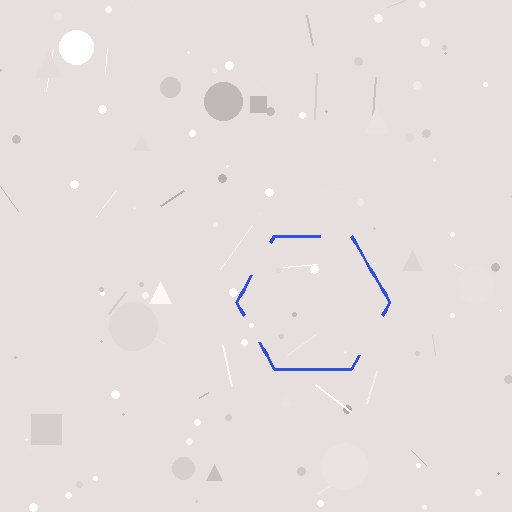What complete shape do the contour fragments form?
The contour fragments form a hexagon.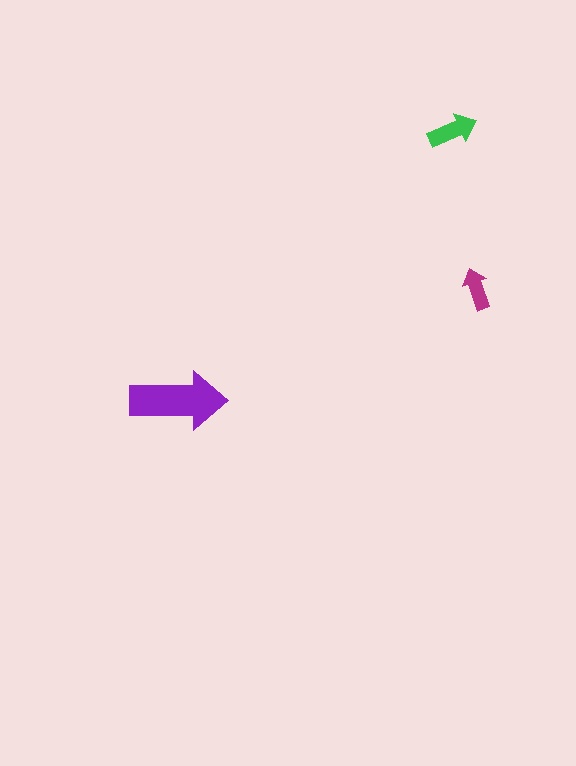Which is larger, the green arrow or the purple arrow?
The purple one.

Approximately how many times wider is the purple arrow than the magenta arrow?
About 2.5 times wider.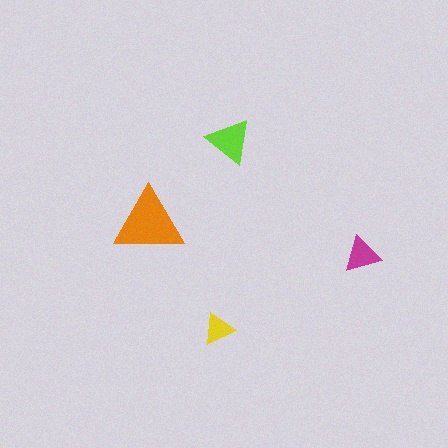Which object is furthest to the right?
The magenta triangle is rightmost.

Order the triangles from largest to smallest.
the orange one, the lime one, the magenta one, the yellow one.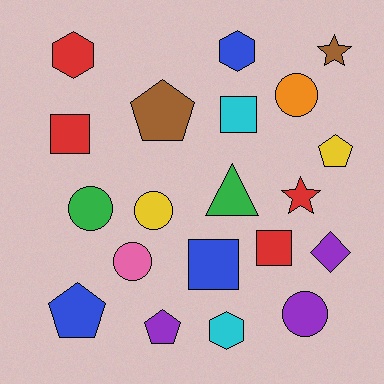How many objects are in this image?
There are 20 objects.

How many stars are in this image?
There are 2 stars.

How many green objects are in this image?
There are 2 green objects.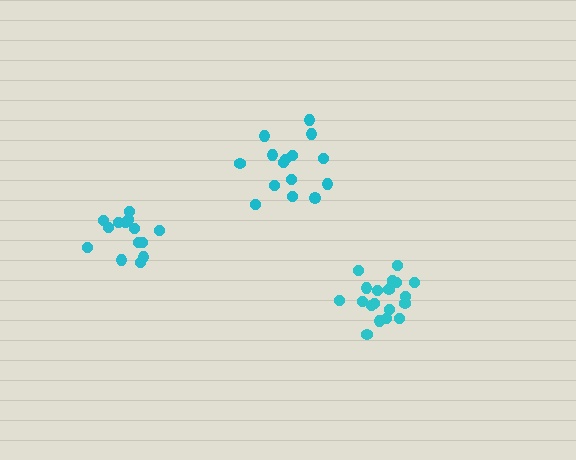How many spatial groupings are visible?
There are 3 spatial groupings.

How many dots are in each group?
Group 1: 14 dots, Group 2: 15 dots, Group 3: 20 dots (49 total).